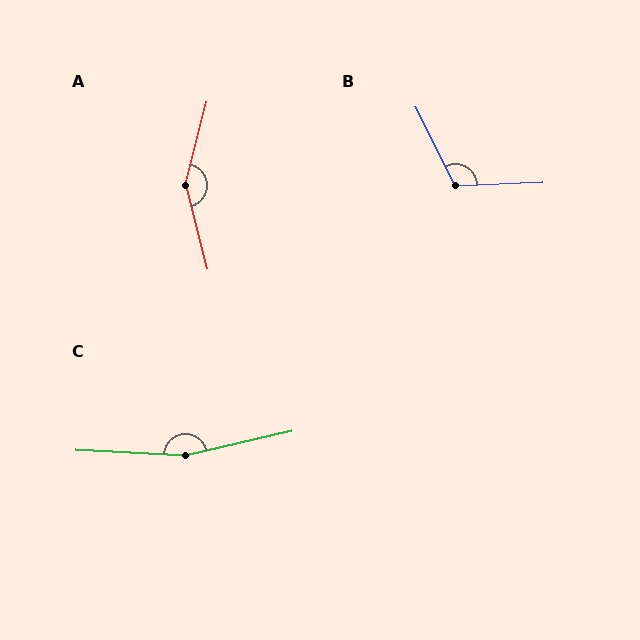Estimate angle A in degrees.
Approximately 151 degrees.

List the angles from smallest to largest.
B (114°), A (151°), C (164°).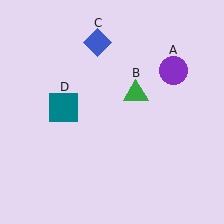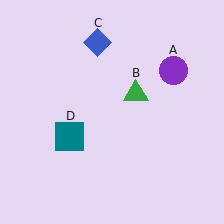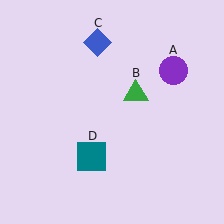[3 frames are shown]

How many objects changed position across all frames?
1 object changed position: teal square (object D).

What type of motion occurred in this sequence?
The teal square (object D) rotated counterclockwise around the center of the scene.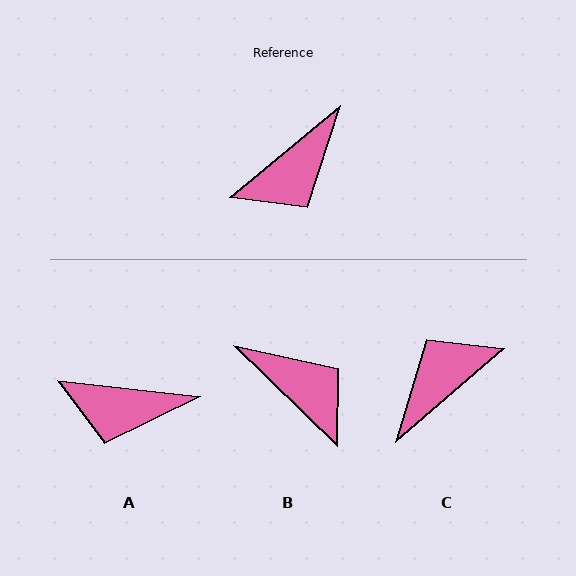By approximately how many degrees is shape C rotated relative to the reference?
Approximately 179 degrees clockwise.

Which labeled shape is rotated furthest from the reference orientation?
C, about 179 degrees away.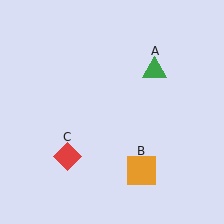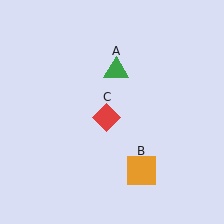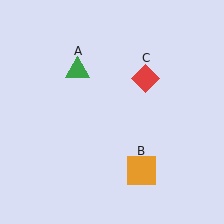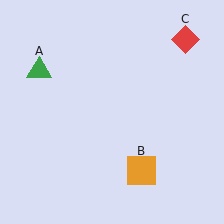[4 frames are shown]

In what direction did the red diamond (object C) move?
The red diamond (object C) moved up and to the right.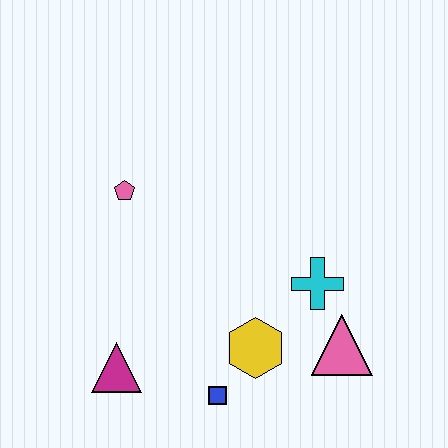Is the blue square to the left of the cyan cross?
Yes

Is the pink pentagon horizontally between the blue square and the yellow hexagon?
No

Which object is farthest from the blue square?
The pink pentagon is farthest from the blue square.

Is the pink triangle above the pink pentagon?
No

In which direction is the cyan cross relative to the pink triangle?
The cyan cross is above the pink triangle.